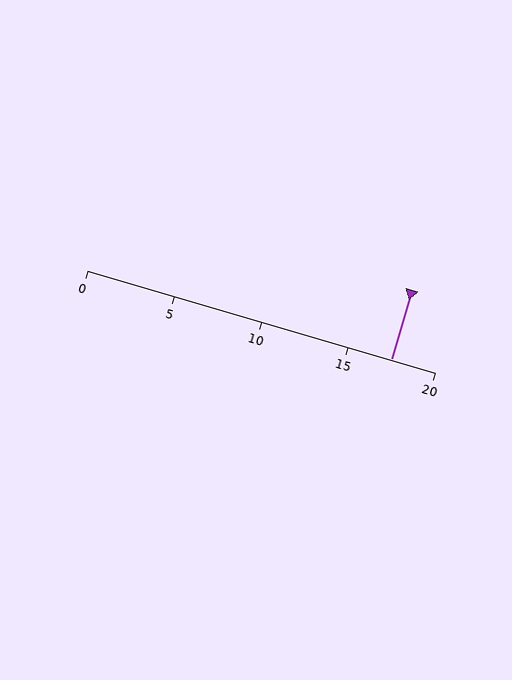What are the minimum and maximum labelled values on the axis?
The axis runs from 0 to 20.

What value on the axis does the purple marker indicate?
The marker indicates approximately 17.5.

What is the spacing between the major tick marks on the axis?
The major ticks are spaced 5 apart.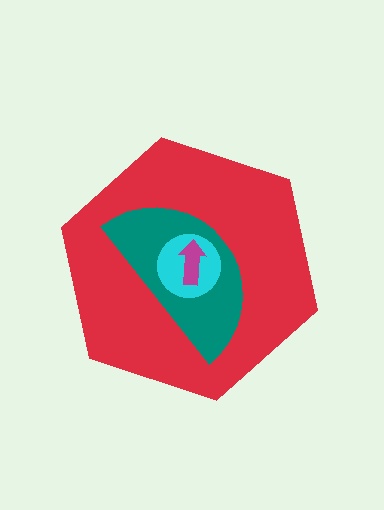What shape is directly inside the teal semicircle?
The cyan circle.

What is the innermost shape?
The magenta arrow.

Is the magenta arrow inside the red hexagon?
Yes.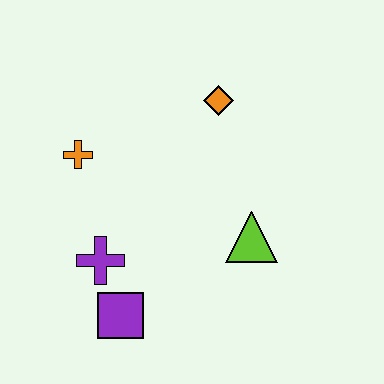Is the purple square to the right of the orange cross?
Yes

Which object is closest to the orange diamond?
The lime triangle is closest to the orange diamond.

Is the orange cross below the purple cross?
No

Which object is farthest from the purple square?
The orange diamond is farthest from the purple square.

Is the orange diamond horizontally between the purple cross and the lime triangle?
Yes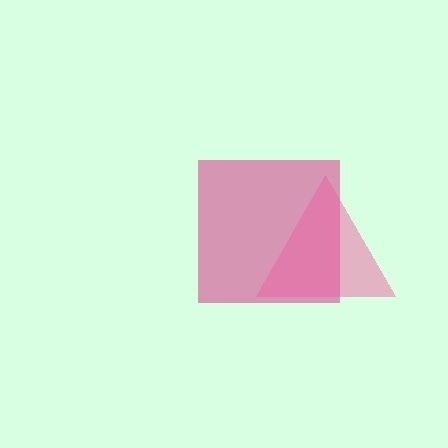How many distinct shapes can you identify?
There are 2 distinct shapes: a magenta square, a pink triangle.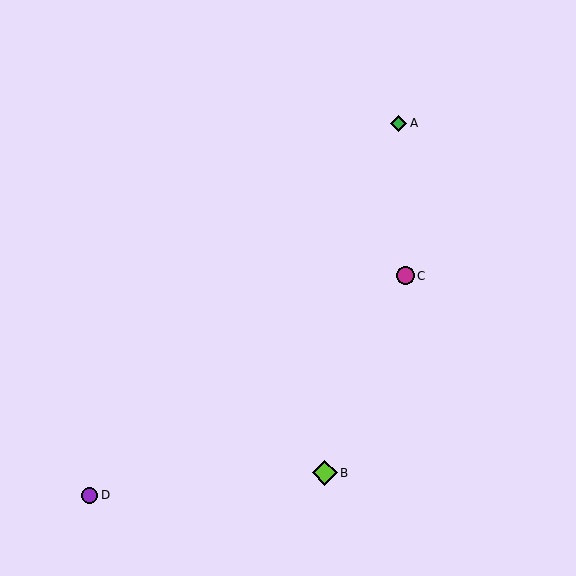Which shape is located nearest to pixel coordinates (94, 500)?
The purple circle (labeled D) at (89, 495) is nearest to that location.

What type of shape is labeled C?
Shape C is a magenta circle.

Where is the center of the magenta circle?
The center of the magenta circle is at (405, 276).